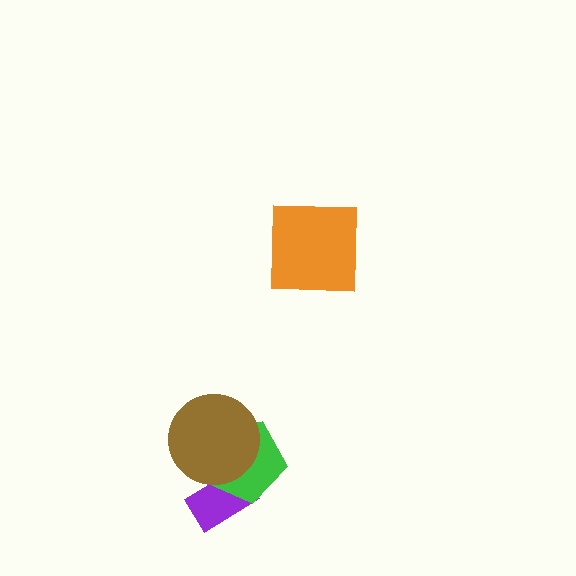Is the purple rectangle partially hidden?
Yes, it is partially covered by another shape.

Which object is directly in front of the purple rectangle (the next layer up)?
The green pentagon is directly in front of the purple rectangle.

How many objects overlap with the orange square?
0 objects overlap with the orange square.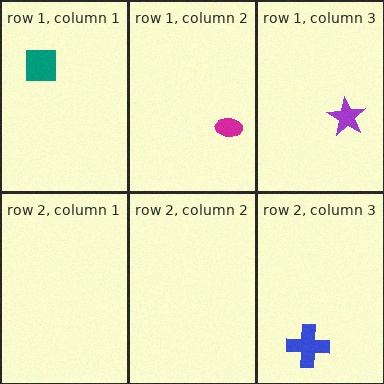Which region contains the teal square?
The row 1, column 1 region.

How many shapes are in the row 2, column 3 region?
1.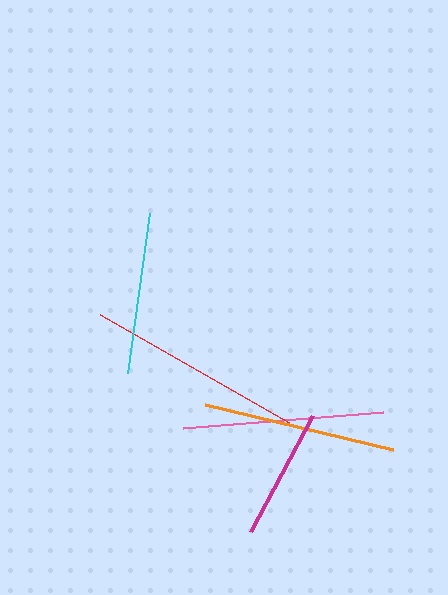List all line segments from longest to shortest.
From longest to shortest: red, pink, orange, cyan, magenta.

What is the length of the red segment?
The red segment is approximately 218 pixels long.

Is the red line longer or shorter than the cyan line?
The red line is longer than the cyan line.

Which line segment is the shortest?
The magenta line is the shortest at approximately 131 pixels.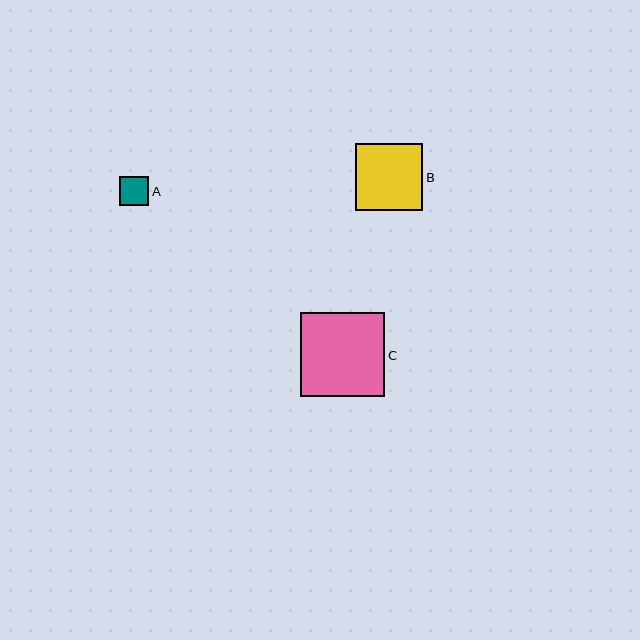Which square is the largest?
Square C is the largest with a size of approximately 84 pixels.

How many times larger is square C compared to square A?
Square C is approximately 2.9 times the size of square A.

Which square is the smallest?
Square A is the smallest with a size of approximately 29 pixels.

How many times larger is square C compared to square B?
Square C is approximately 1.3 times the size of square B.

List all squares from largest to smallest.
From largest to smallest: C, B, A.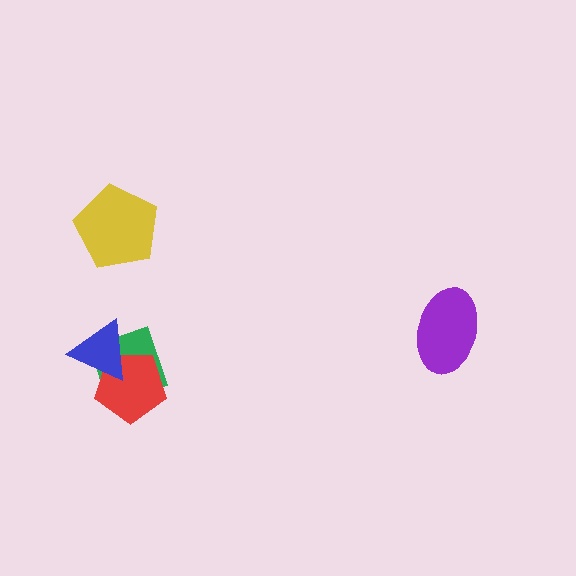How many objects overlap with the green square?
2 objects overlap with the green square.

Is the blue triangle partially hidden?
No, no other shape covers it.